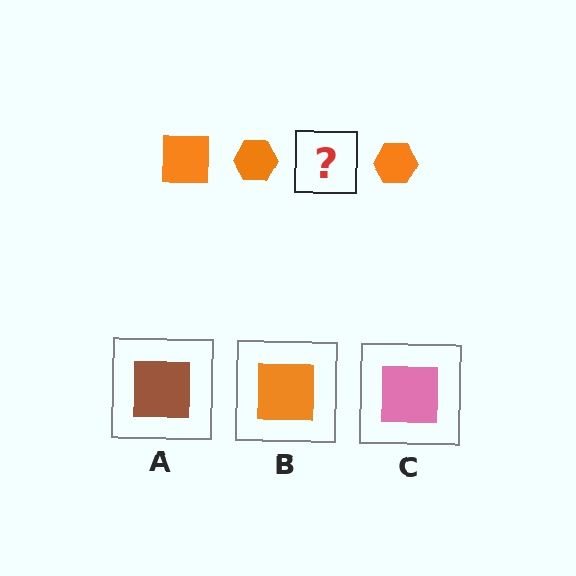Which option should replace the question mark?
Option B.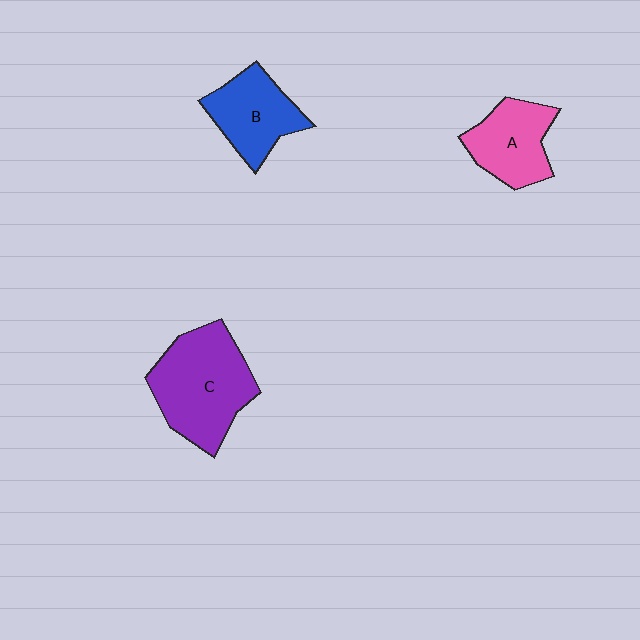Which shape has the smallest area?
Shape A (pink).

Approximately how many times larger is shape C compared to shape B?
Approximately 1.5 times.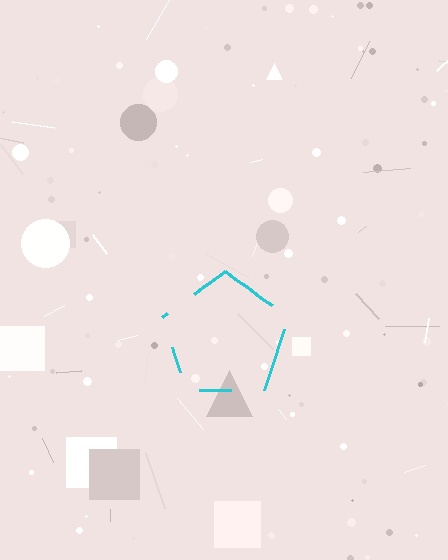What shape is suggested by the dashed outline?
The dashed outline suggests a pentagon.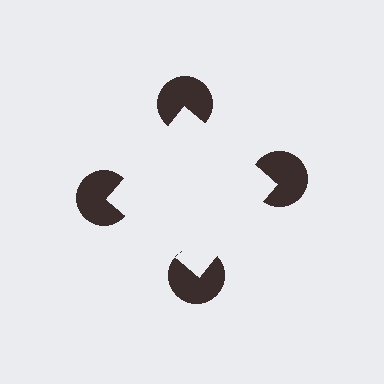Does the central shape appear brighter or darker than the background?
It typically appears slightly brighter than the background, even though no actual brightness change is drawn.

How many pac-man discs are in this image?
There are 4 — one at each vertex of the illusory square.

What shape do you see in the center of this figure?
An illusory square — its edges are inferred from the aligned wedge cuts in the pac-man discs, not physically drawn.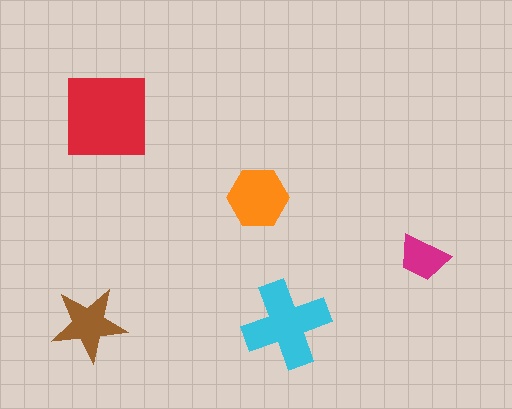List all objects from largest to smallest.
The red square, the cyan cross, the orange hexagon, the brown star, the magenta trapezoid.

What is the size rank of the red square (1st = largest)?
1st.